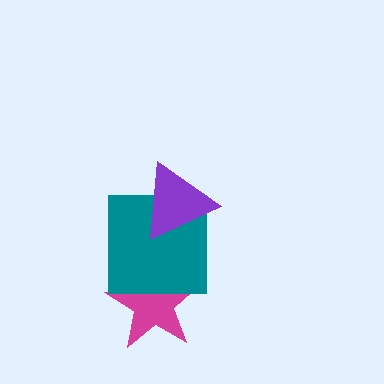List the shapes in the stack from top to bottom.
From top to bottom: the purple triangle, the teal square, the magenta star.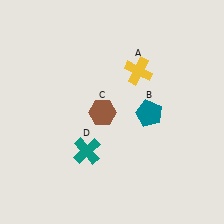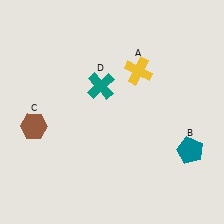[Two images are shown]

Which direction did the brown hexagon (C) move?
The brown hexagon (C) moved left.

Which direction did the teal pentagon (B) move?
The teal pentagon (B) moved right.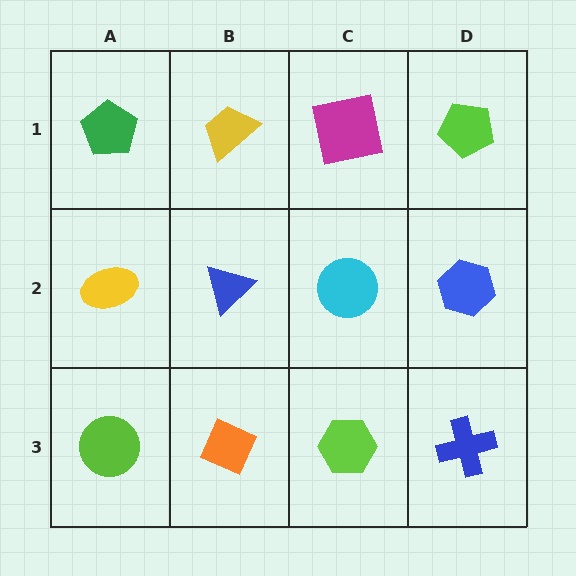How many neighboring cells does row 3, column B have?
3.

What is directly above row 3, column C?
A cyan circle.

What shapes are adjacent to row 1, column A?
A yellow ellipse (row 2, column A), a yellow trapezoid (row 1, column B).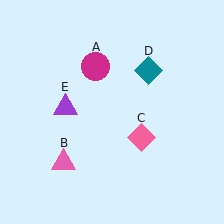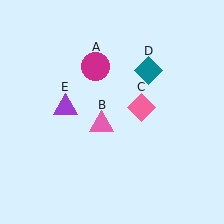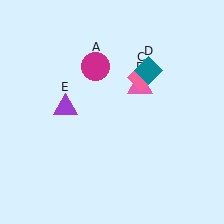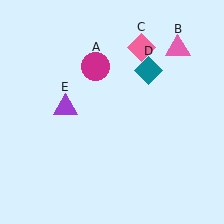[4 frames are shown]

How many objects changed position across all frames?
2 objects changed position: pink triangle (object B), pink diamond (object C).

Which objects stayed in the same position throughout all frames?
Magenta circle (object A) and teal diamond (object D) and purple triangle (object E) remained stationary.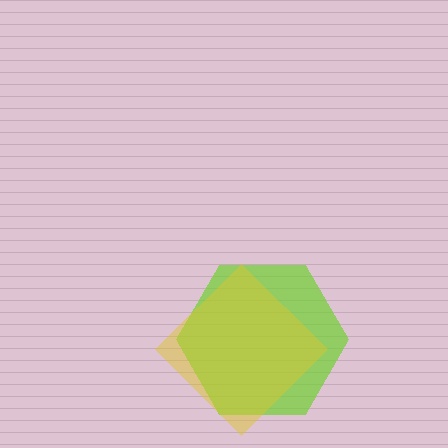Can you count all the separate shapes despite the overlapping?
Yes, there are 2 separate shapes.